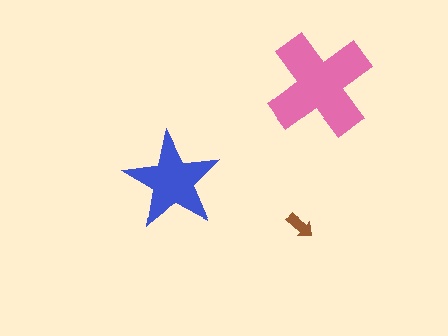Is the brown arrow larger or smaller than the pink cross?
Smaller.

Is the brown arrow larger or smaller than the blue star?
Smaller.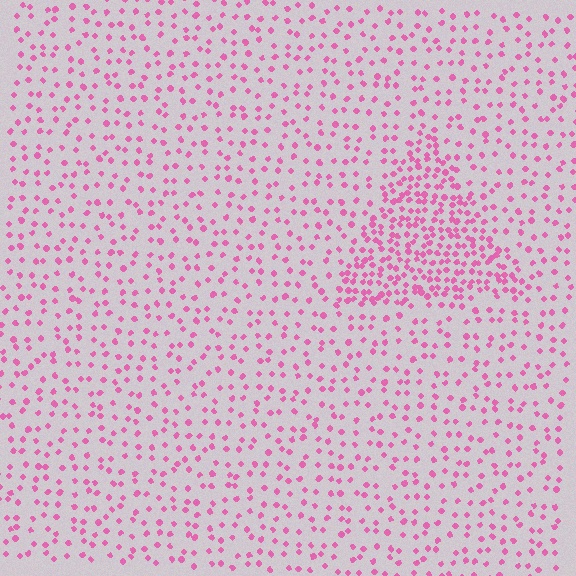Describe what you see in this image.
The image contains small pink elements arranged at two different densities. A triangle-shaped region is visible where the elements are more densely packed than the surrounding area.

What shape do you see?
I see a triangle.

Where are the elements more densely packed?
The elements are more densely packed inside the triangle boundary.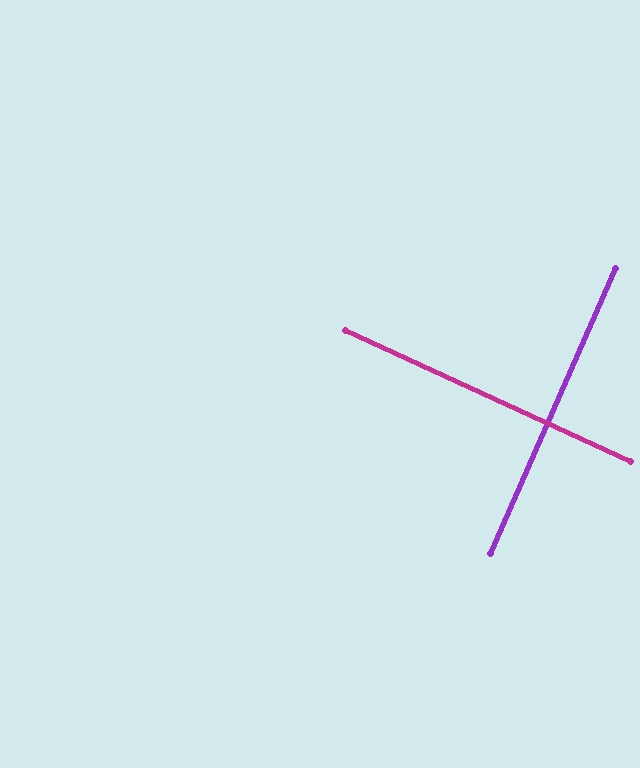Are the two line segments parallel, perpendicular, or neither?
Perpendicular — they meet at approximately 89°.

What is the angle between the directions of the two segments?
Approximately 89 degrees.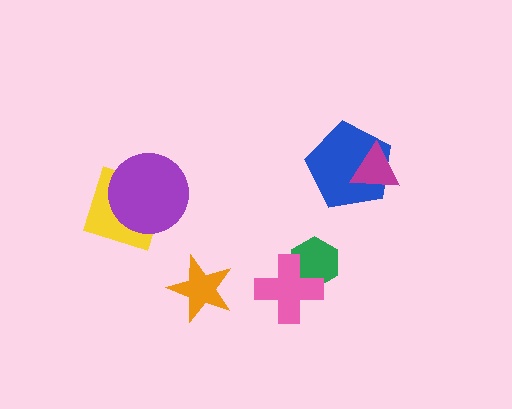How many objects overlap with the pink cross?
1 object overlaps with the pink cross.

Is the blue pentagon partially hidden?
Yes, it is partially covered by another shape.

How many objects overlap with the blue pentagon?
1 object overlaps with the blue pentagon.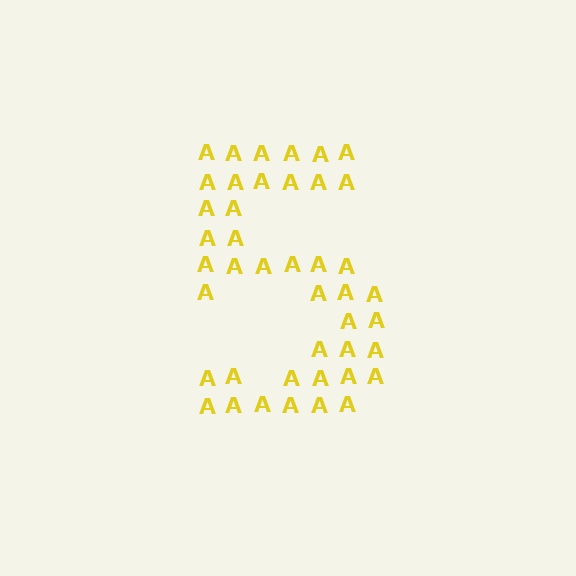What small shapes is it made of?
It is made of small letter A's.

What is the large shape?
The large shape is the digit 5.